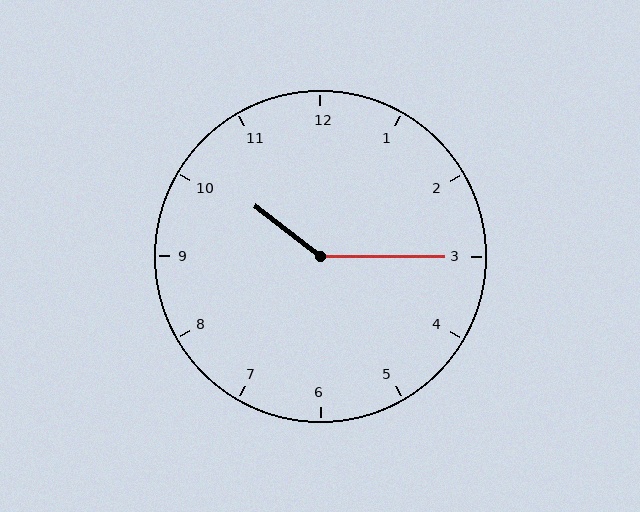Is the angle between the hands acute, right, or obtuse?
It is obtuse.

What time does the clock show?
10:15.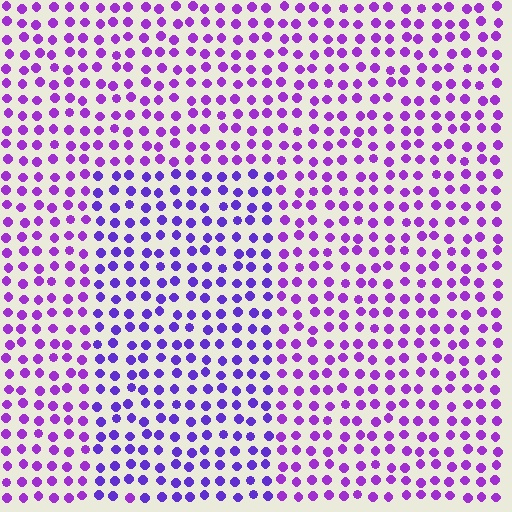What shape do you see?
I see a rectangle.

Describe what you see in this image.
The image is filled with small purple elements in a uniform arrangement. A rectangle-shaped region is visible where the elements are tinted to a slightly different hue, forming a subtle color boundary.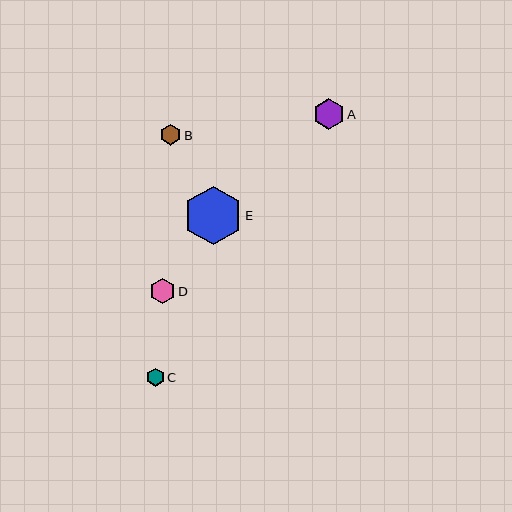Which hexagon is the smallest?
Hexagon C is the smallest with a size of approximately 18 pixels.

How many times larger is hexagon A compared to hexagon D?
Hexagon A is approximately 1.2 times the size of hexagon D.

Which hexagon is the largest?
Hexagon E is the largest with a size of approximately 59 pixels.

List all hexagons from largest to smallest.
From largest to smallest: E, A, D, B, C.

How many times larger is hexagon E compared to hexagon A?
Hexagon E is approximately 1.9 times the size of hexagon A.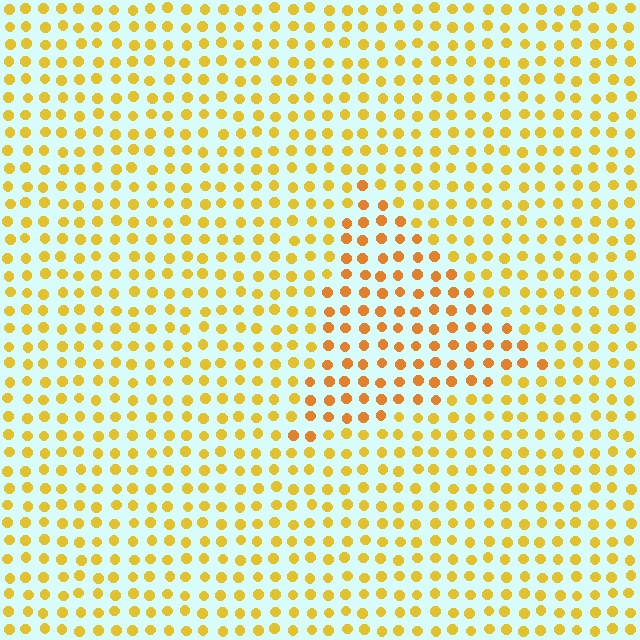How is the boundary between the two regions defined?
The boundary is defined purely by a slight shift in hue (about 22 degrees). Spacing, size, and orientation are identical on both sides.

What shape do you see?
I see a triangle.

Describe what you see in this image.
The image is filled with small yellow elements in a uniform arrangement. A triangle-shaped region is visible where the elements are tinted to a slightly different hue, forming a subtle color boundary.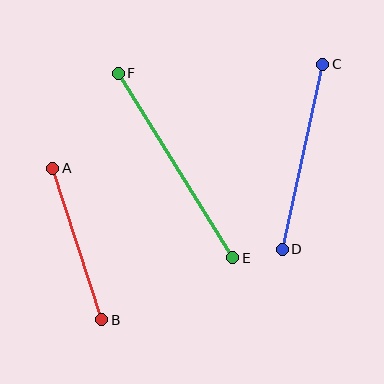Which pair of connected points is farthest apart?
Points E and F are farthest apart.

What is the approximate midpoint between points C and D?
The midpoint is at approximately (303, 157) pixels.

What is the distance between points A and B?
The distance is approximately 159 pixels.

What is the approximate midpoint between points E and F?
The midpoint is at approximately (176, 166) pixels.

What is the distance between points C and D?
The distance is approximately 189 pixels.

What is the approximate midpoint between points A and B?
The midpoint is at approximately (77, 244) pixels.